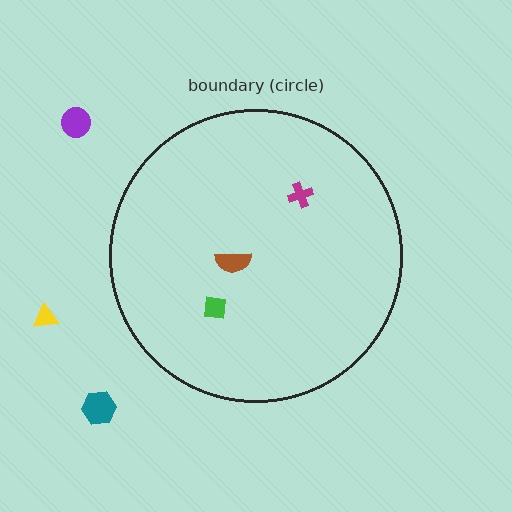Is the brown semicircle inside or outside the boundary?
Inside.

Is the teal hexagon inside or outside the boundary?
Outside.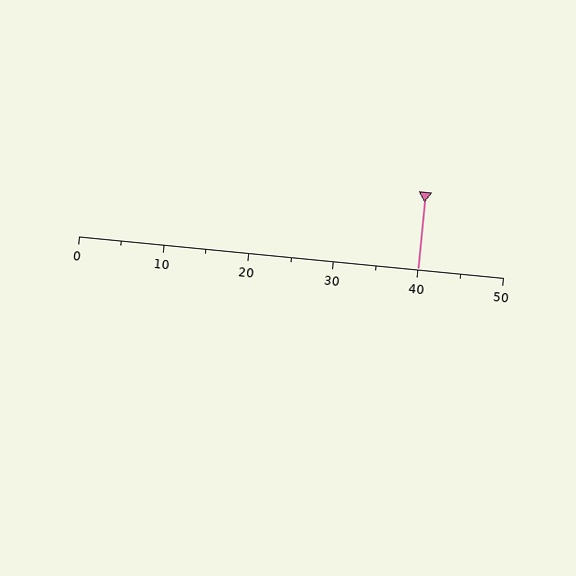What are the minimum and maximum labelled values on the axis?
The axis runs from 0 to 50.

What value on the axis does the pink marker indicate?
The marker indicates approximately 40.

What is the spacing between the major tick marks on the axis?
The major ticks are spaced 10 apart.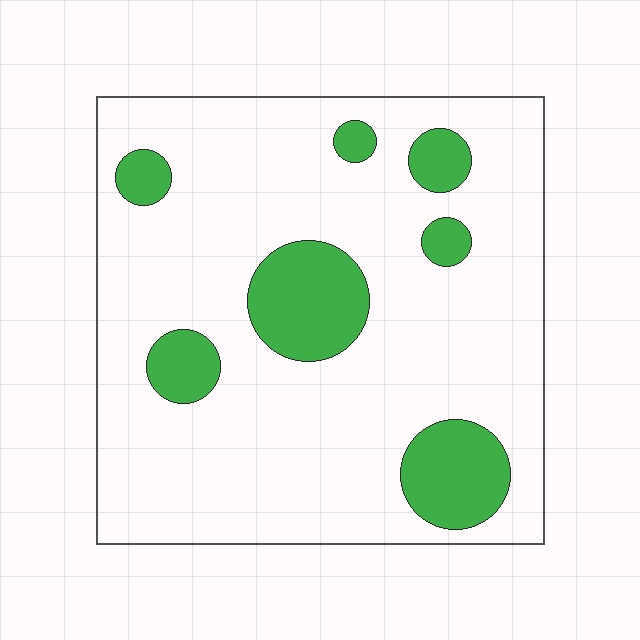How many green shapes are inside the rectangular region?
7.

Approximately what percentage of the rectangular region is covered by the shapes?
Approximately 15%.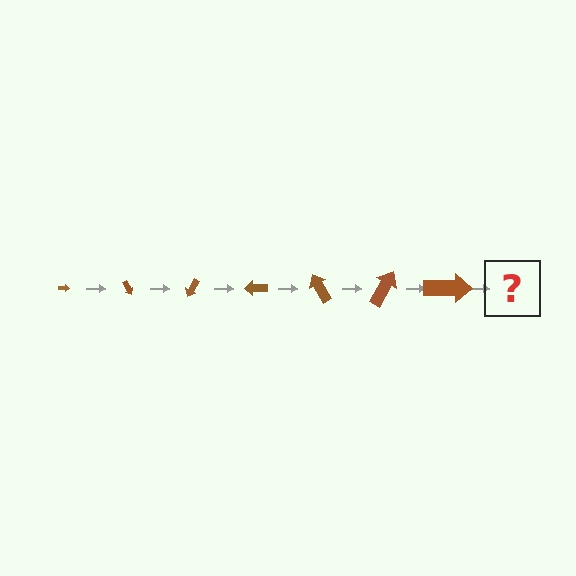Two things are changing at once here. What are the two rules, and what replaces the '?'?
The two rules are that the arrow grows larger each step and it rotates 60 degrees each step. The '?' should be an arrow, larger than the previous one and rotated 420 degrees from the start.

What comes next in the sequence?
The next element should be an arrow, larger than the previous one and rotated 420 degrees from the start.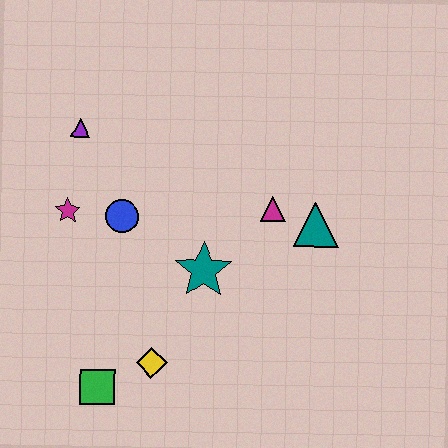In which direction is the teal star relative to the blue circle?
The teal star is to the right of the blue circle.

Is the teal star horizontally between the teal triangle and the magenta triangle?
No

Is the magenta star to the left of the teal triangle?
Yes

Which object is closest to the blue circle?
The magenta star is closest to the blue circle.